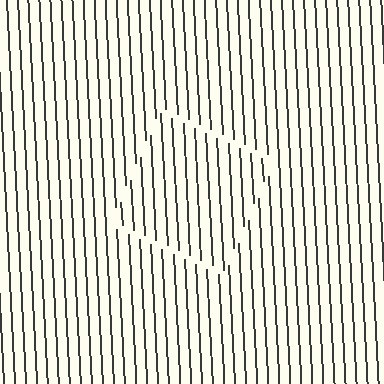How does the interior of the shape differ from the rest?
The interior of the shape contains the same grating, shifted by half a period — the contour is defined by the phase discontinuity where line-ends from the inner and outer gratings abut.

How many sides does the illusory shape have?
4 sides — the line-ends trace a square.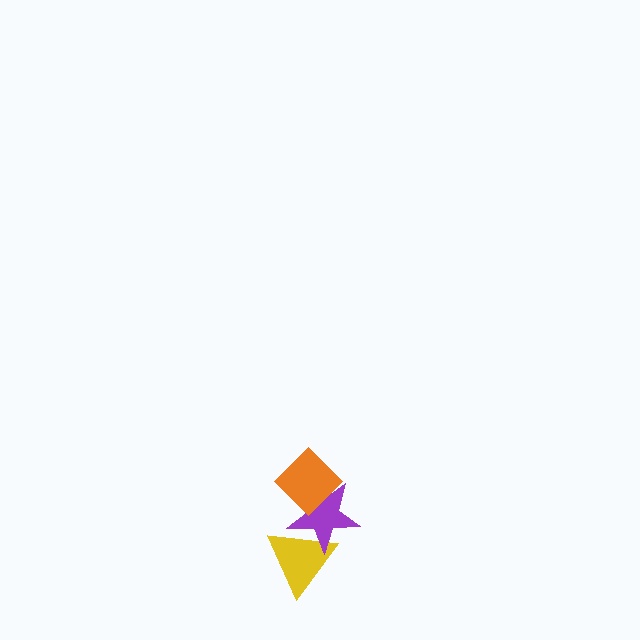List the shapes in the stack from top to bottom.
From top to bottom: the orange diamond, the purple star, the yellow triangle.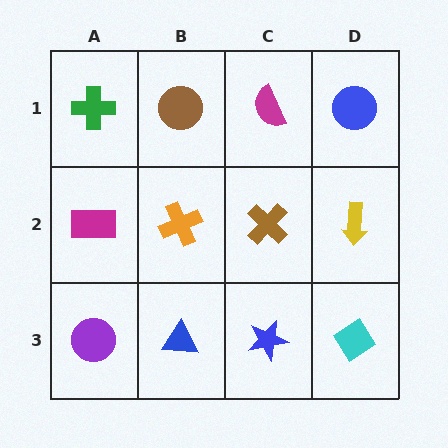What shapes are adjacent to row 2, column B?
A brown circle (row 1, column B), a blue triangle (row 3, column B), a magenta rectangle (row 2, column A), a brown cross (row 2, column C).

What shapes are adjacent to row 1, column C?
A brown cross (row 2, column C), a brown circle (row 1, column B), a blue circle (row 1, column D).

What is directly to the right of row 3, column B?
A blue star.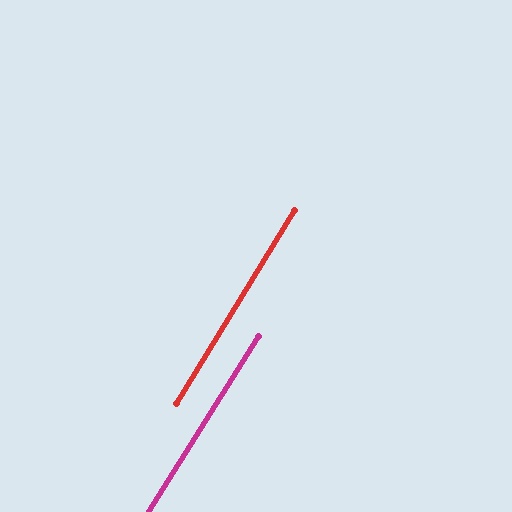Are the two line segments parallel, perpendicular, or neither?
Parallel — their directions differ by only 0.6°.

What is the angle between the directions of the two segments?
Approximately 1 degree.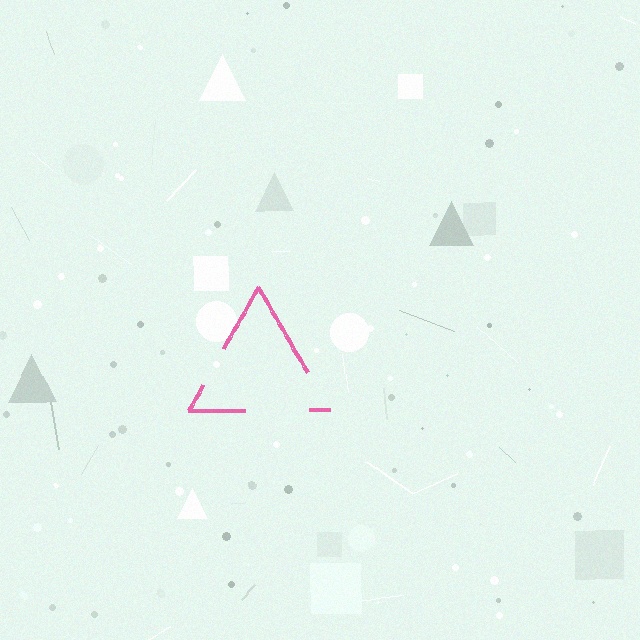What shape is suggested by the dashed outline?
The dashed outline suggests a triangle.